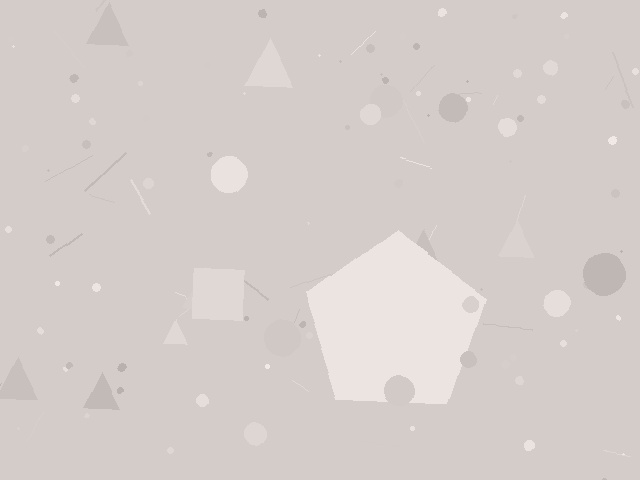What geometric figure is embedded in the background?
A pentagon is embedded in the background.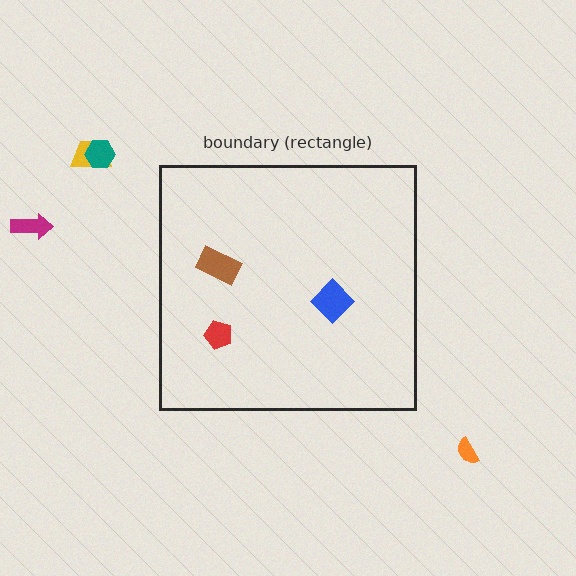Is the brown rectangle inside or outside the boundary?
Inside.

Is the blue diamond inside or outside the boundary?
Inside.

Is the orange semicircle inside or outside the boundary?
Outside.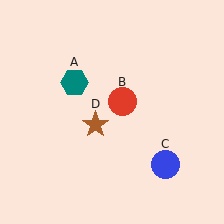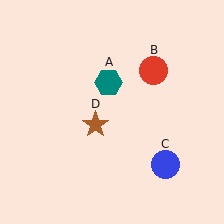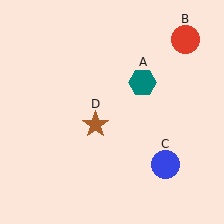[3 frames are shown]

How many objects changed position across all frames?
2 objects changed position: teal hexagon (object A), red circle (object B).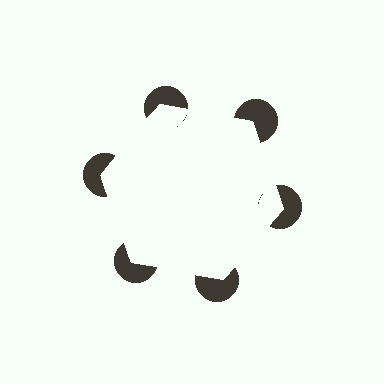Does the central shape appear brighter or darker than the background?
It typically appears slightly brighter than the background, even though no actual brightness change is drawn.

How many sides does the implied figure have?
6 sides.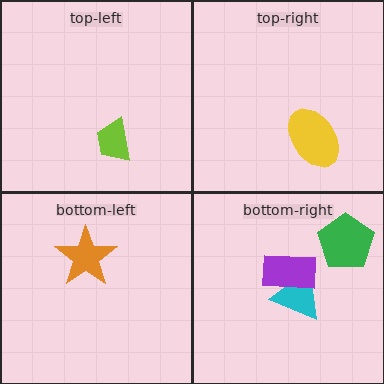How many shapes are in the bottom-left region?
1.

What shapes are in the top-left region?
The lime trapezoid.